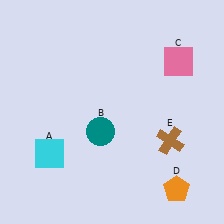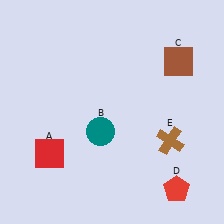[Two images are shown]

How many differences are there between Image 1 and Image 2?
There are 3 differences between the two images.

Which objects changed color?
A changed from cyan to red. C changed from pink to brown. D changed from orange to red.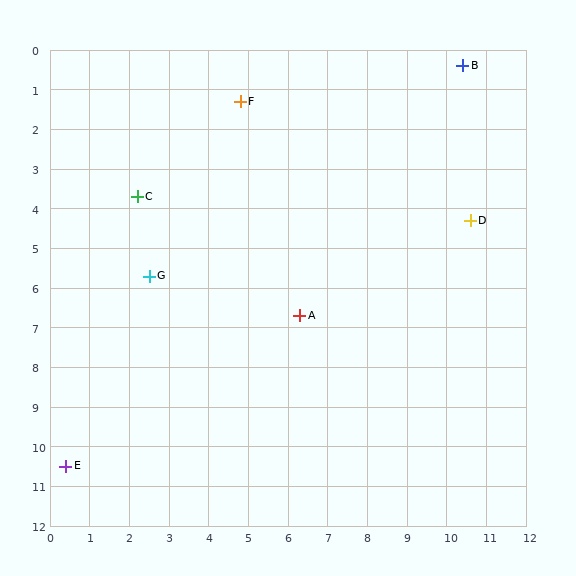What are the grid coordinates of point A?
Point A is at approximately (6.3, 6.7).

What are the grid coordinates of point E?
Point E is at approximately (0.4, 10.5).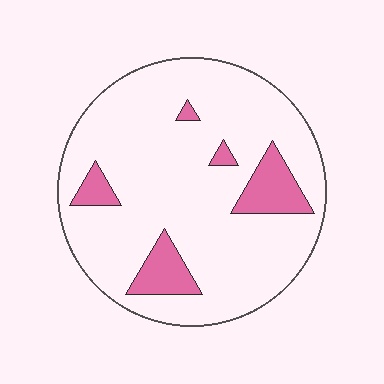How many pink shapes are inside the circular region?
5.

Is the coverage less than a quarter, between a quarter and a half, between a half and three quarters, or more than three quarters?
Less than a quarter.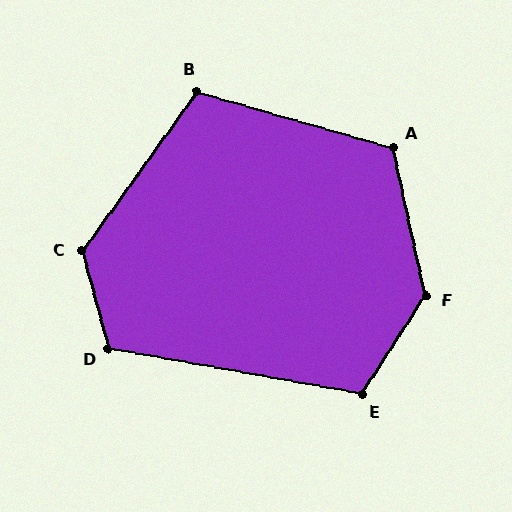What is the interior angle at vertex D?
Approximately 116 degrees (obtuse).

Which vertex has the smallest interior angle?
B, at approximately 110 degrees.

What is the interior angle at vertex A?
Approximately 118 degrees (obtuse).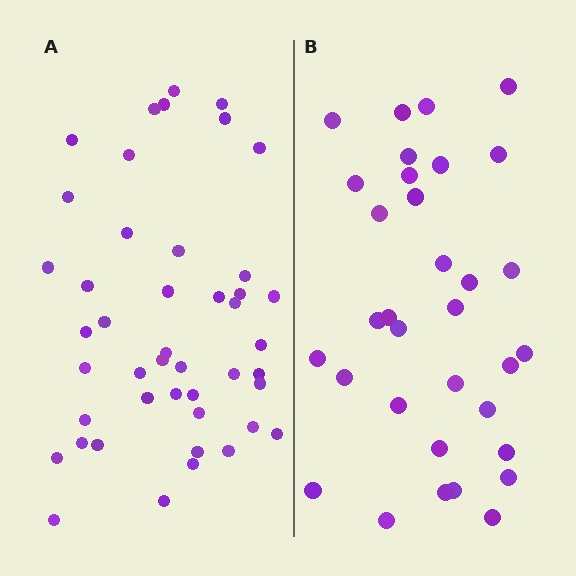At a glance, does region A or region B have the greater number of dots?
Region A (the left region) has more dots.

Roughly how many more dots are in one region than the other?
Region A has roughly 12 or so more dots than region B.